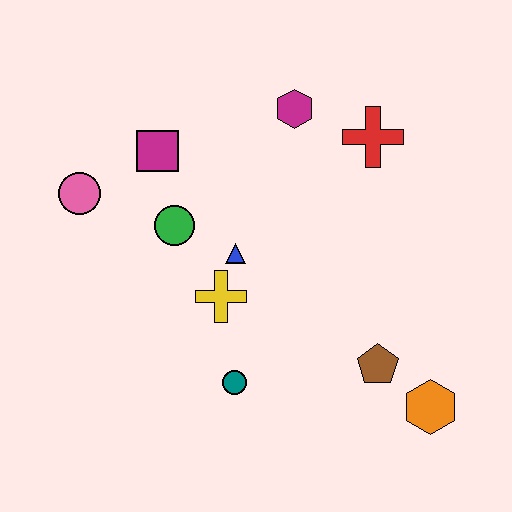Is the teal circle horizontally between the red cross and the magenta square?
Yes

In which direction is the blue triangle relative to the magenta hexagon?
The blue triangle is below the magenta hexagon.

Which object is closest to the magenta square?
The green circle is closest to the magenta square.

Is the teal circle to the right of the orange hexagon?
No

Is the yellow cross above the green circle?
No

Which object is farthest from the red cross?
The pink circle is farthest from the red cross.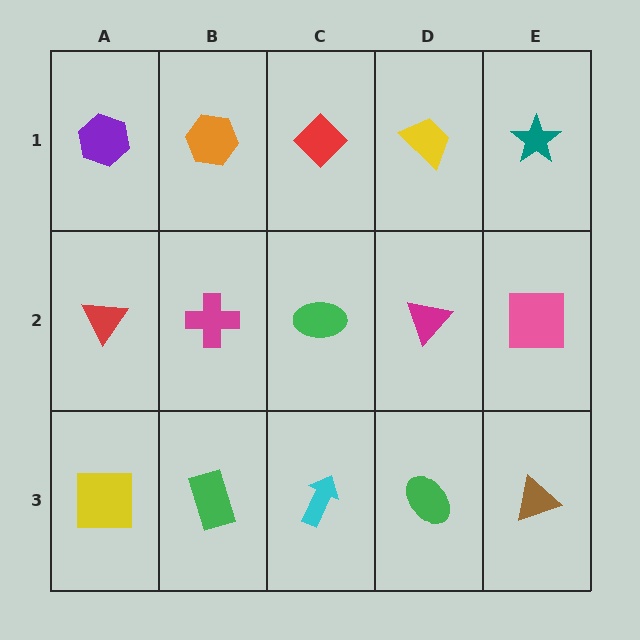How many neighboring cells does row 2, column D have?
4.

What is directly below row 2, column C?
A cyan arrow.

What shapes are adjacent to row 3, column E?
A pink square (row 2, column E), a green ellipse (row 3, column D).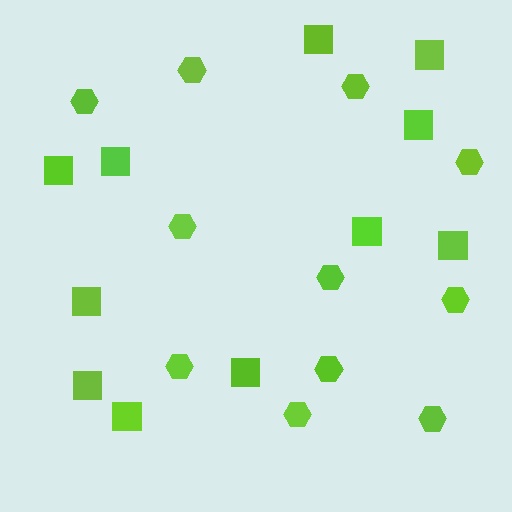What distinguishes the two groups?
There are 2 groups: one group of squares (11) and one group of hexagons (11).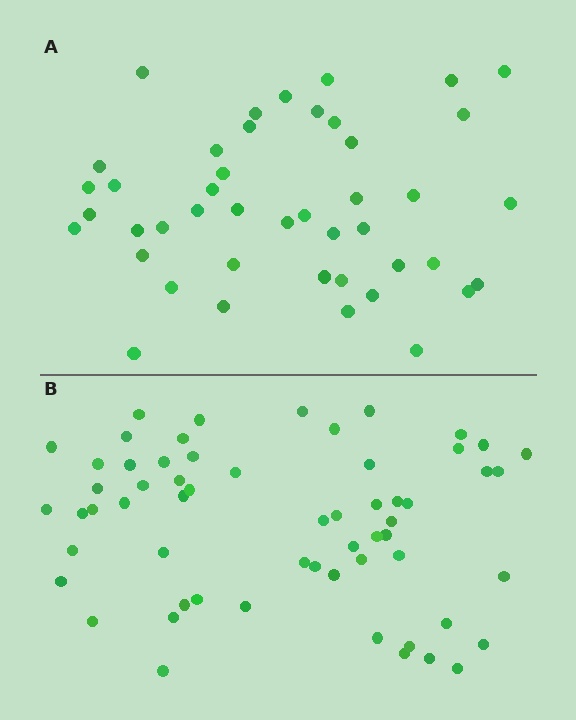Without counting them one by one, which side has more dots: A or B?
Region B (the bottom region) has more dots.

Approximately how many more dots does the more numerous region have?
Region B has approximately 15 more dots than region A.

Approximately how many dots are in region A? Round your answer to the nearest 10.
About 40 dots. (The exact count is 44, which rounds to 40.)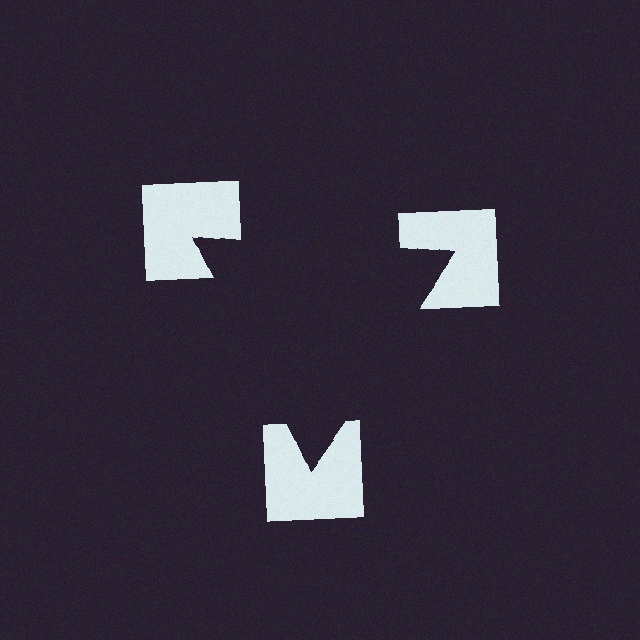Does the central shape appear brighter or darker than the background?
It typically appears slightly darker than the background, even though no actual brightness change is drawn.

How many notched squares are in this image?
There are 3 — one at each vertex of the illusory triangle.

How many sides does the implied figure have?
3 sides.